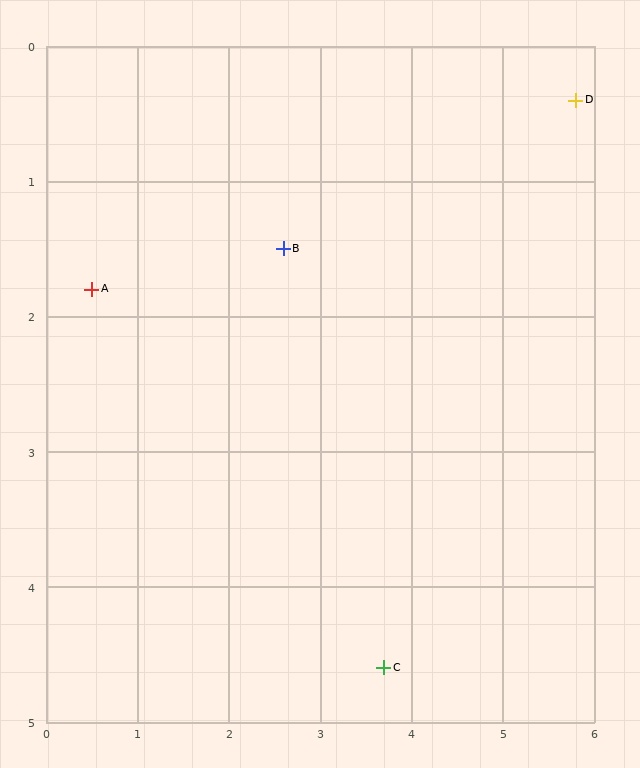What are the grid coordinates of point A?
Point A is at approximately (0.5, 1.8).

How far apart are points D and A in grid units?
Points D and A are about 5.5 grid units apart.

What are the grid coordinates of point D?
Point D is at approximately (5.8, 0.4).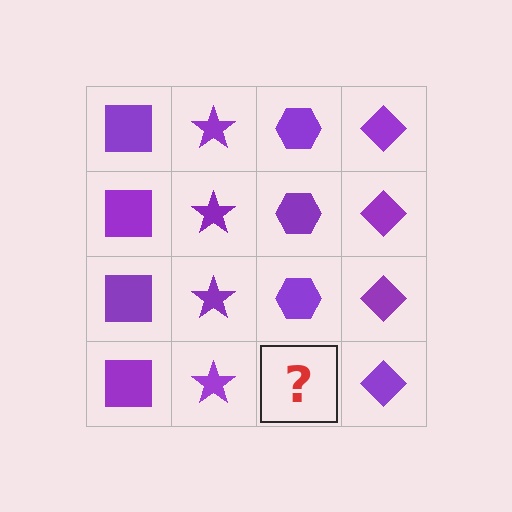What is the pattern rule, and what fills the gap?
The rule is that each column has a consistent shape. The gap should be filled with a purple hexagon.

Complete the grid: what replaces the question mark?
The question mark should be replaced with a purple hexagon.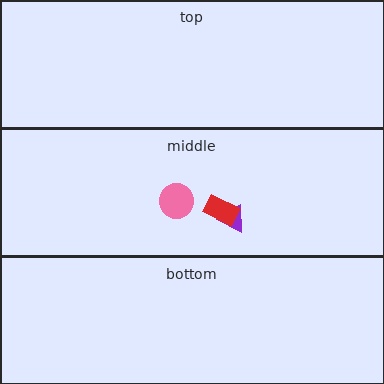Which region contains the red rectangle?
The middle region.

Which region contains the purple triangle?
The middle region.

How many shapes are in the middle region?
3.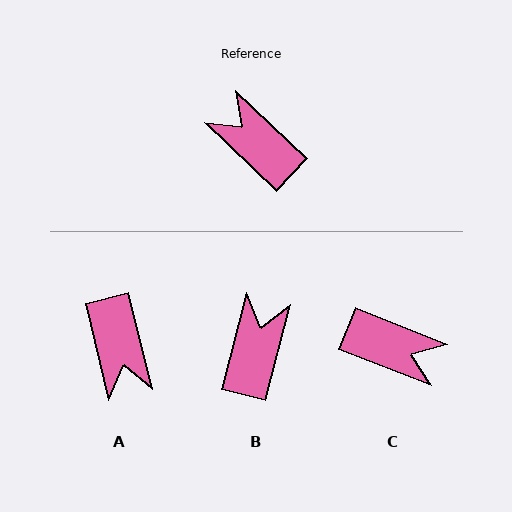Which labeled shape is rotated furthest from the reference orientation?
C, about 158 degrees away.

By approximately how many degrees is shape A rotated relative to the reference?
Approximately 148 degrees counter-clockwise.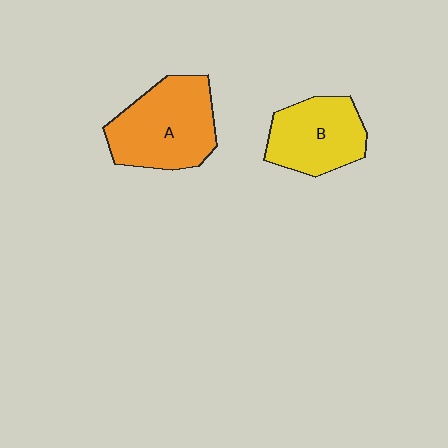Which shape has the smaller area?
Shape B (yellow).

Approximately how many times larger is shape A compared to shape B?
Approximately 1.3 times.